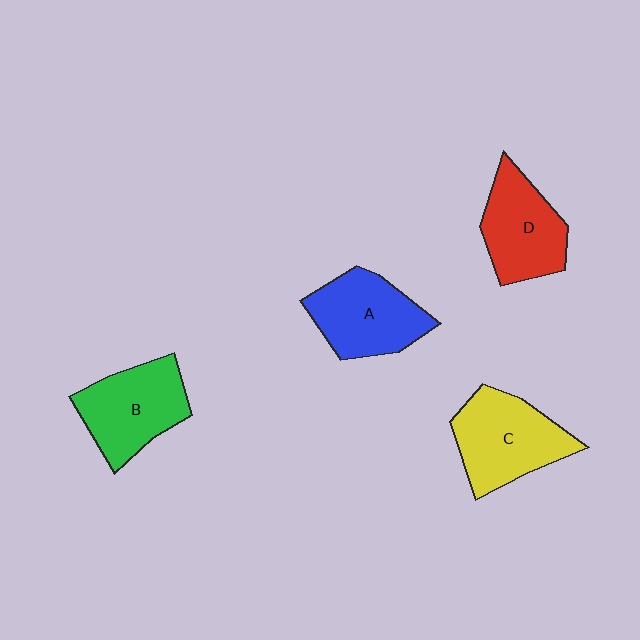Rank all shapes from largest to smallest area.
From largest to smallest: C (yellow), B (green), A (blue), D (red).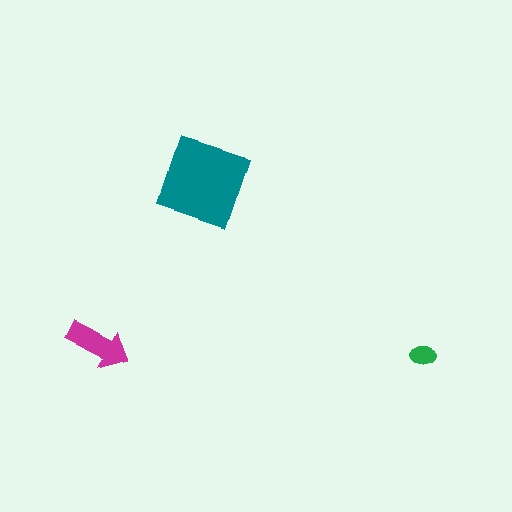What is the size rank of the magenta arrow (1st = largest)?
2nd.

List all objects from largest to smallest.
The teal diamond, the magenta arrow, the green ellipse.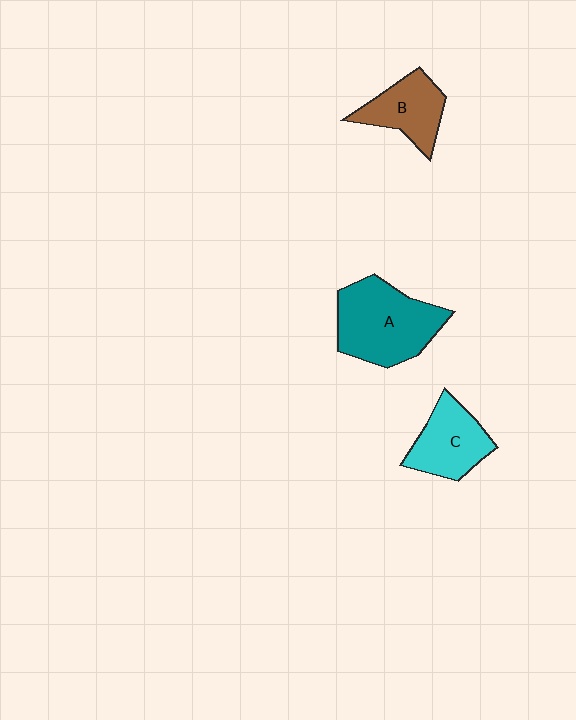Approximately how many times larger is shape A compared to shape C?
Approximately 1.5 times.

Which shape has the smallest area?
Shape B (brown).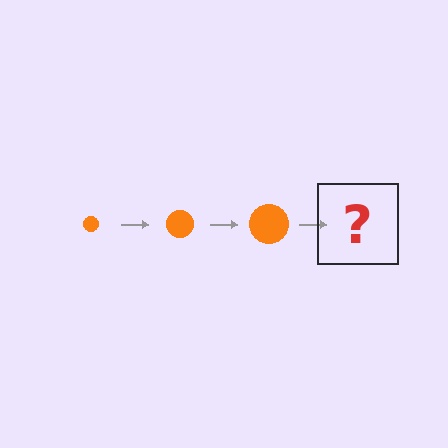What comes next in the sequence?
The next element should be an orange circle, larger than the previous one.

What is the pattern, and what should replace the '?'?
The pattern is that the circle gets progressively larger each step. The '?' should be an orange circle, larger than the previous one.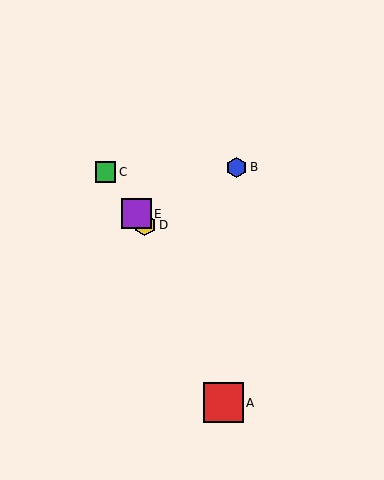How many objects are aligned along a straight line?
3 objects (C, D, E) are aligned along a straight line.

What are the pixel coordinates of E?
Object E is at (137, 214).